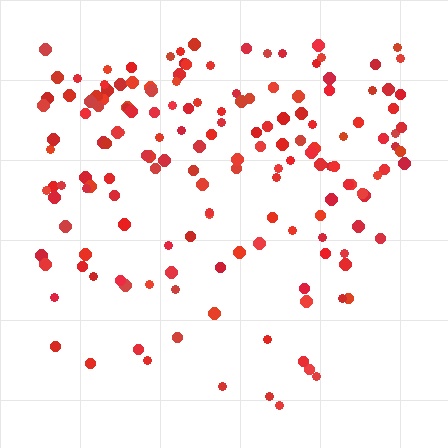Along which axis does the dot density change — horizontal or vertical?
Vertical.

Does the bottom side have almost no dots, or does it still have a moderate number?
Still a moderate number, just noticeably fewer than the top.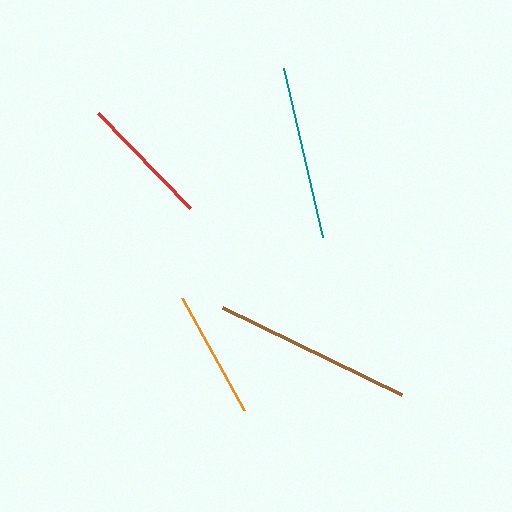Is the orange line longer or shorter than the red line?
The red line is longer than the orange line.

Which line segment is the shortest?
The orange line is the shortest at approximately 128 pixels.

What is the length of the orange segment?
The orange segment is approximately 128 pixels long.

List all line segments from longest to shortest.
From longest to shortest: brown, teal, red, orange.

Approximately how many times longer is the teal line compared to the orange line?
The teal line is approximately 1.4 times the length of the orange line.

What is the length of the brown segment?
The brown segment is approximately 199 pixels long.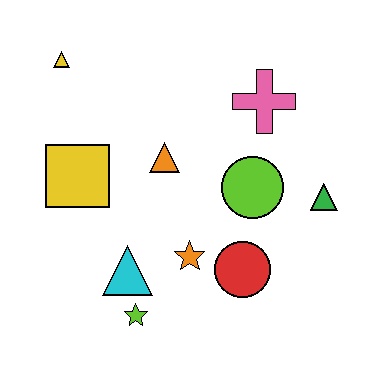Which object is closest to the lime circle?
The green triangle is closest to the lime circle.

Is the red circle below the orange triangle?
Yes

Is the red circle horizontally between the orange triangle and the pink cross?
Yes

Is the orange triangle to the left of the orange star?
Yes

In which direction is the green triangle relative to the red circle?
The green triangle is to the right of the red circle.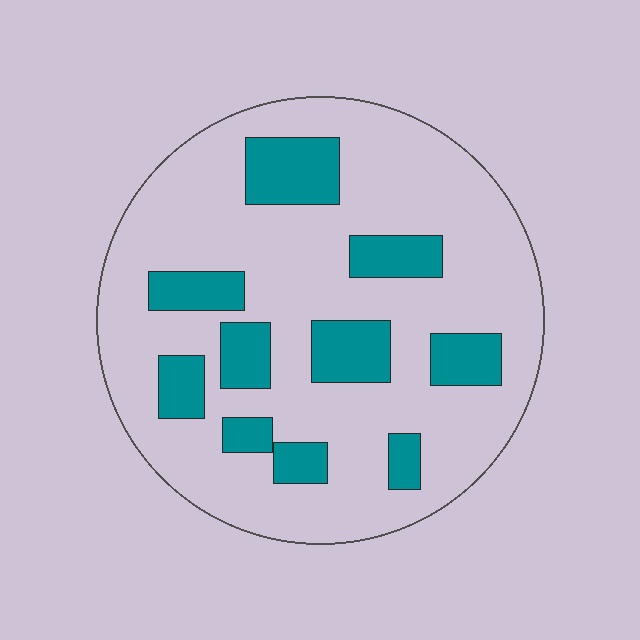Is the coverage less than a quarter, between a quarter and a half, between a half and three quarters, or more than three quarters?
Less than a quarter.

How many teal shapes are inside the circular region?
10.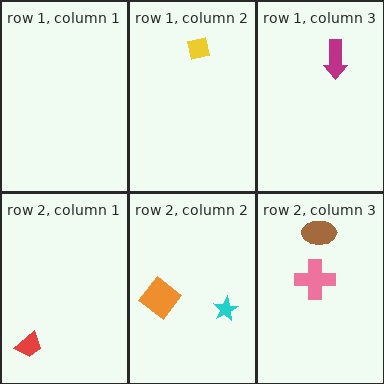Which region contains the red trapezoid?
The row 2, column 1 region.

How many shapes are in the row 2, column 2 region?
2.